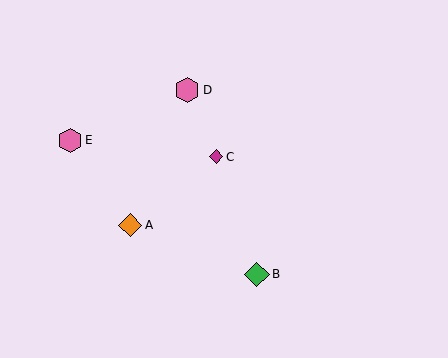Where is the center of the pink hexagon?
The center of the pink hexagon is at (187, 90).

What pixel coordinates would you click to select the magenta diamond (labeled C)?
Click at (216, 157) to select the magenta diamond C.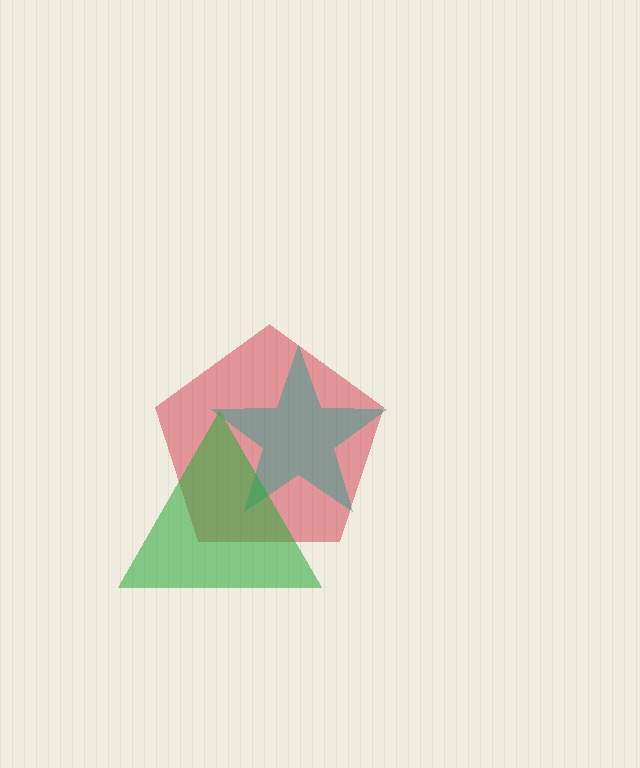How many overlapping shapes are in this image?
There are 3 overlapping shapes in the image.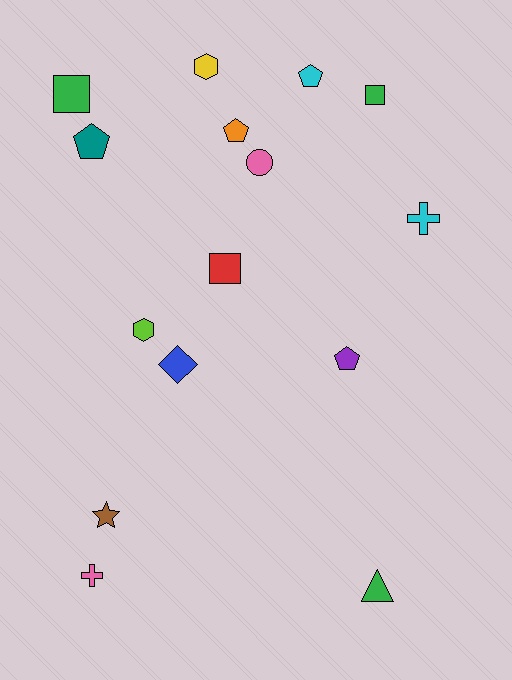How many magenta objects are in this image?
There are no magenta objects.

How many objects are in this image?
There are 15 objects.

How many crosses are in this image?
There are 2 crosses.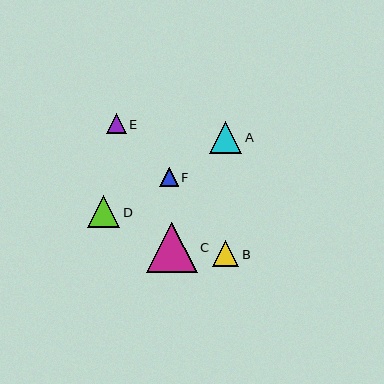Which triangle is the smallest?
Triangle F is the smallest with a size of approximately 18 pixels.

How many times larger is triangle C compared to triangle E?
Triangle C is approximately 2.6 times the size of triangle E.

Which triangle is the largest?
Triangle C is the largest with a size of approximately 50 pixels.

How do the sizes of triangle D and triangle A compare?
Triangle D and triangle A are approximately the same size.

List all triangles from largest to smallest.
From largest to smallest: C, D, A, B, E, F.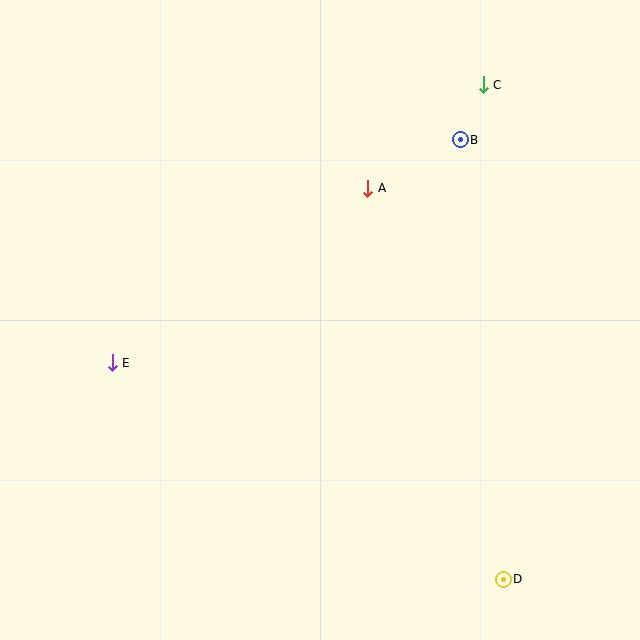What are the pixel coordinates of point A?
Point A is at (368, 188).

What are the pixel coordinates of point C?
Point C is at (483, 85).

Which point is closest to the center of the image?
Point A at (368, 188) is closest to the center.